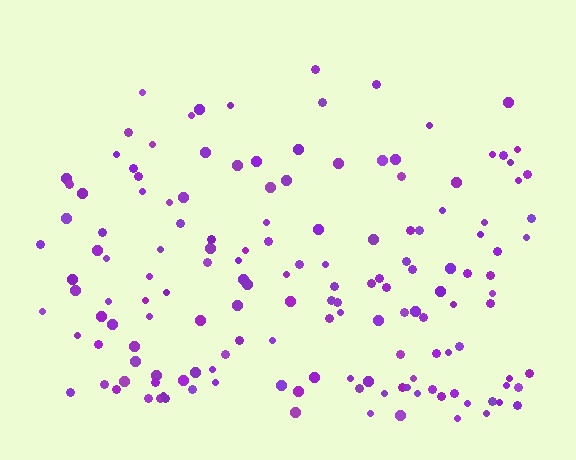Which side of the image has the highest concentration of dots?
The bottom.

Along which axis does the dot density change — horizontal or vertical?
Vertical.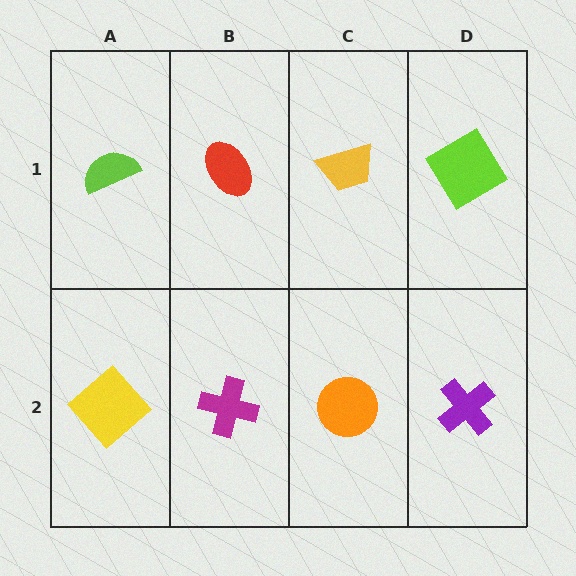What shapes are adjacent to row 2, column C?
A yellow trapezoid (row 1, column C), a magenta cross (row 2, column B), a purple cross (row 2, column D).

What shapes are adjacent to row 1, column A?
A yellow diamond (row 2, column A), a red ellipse (row 1, column B).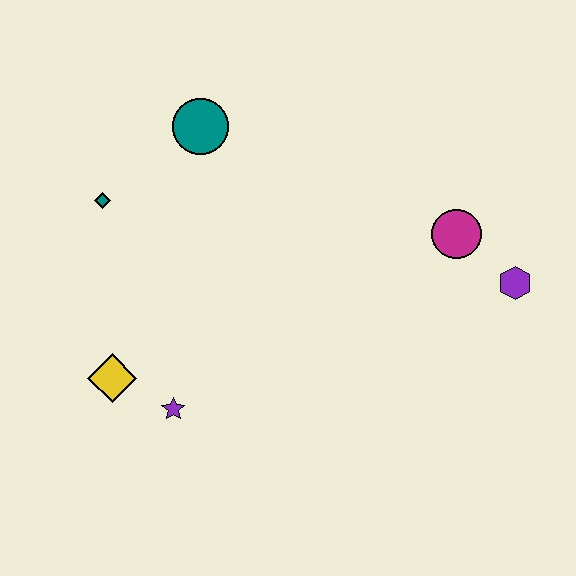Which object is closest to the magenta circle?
The purple hexagon is closest to the magenta circle.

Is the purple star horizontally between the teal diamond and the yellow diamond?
No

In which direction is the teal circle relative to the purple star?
The teal circle is above the purple star.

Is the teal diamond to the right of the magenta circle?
No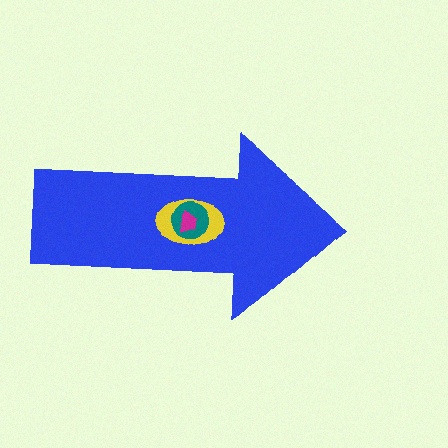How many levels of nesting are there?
4.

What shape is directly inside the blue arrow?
The yellow ellipse.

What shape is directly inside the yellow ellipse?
The teal circle.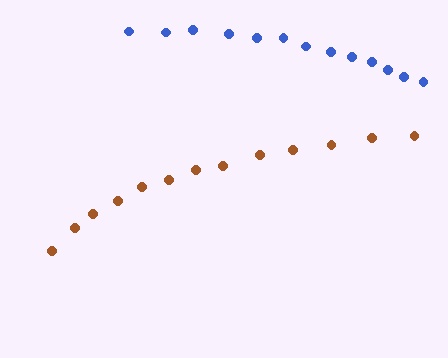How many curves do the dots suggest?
There are 2 distinct paths.